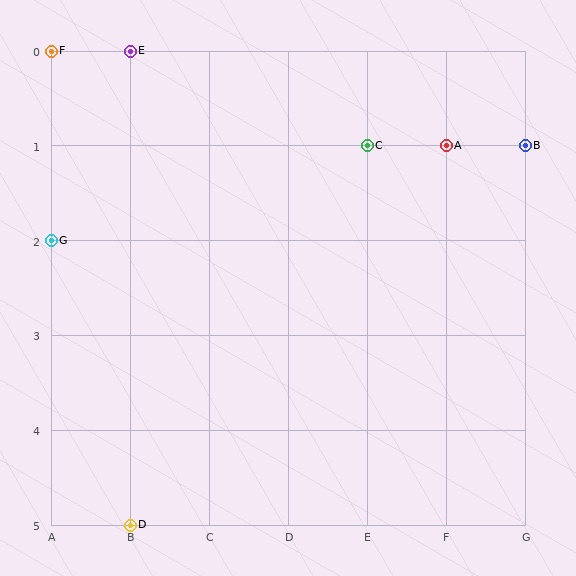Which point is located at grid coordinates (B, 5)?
Point D is at (B, 5).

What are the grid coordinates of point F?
Point F is at grid coordinates (A, 0).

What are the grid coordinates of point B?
Point B is at grid coordinates (G, 1).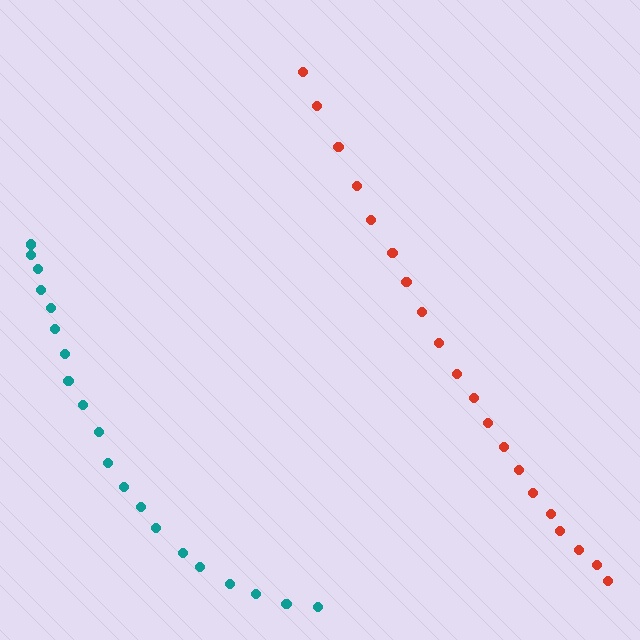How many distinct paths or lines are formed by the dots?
There are 2 distinct paths.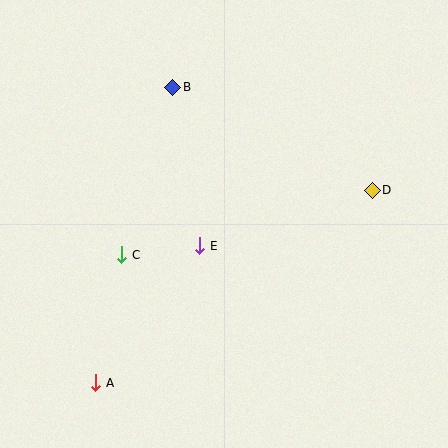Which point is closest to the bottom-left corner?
Point A is closest to the bottom-left corner.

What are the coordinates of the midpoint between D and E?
The midpoint between D and E is at (286, 218).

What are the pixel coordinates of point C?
Point C is at (122, 255).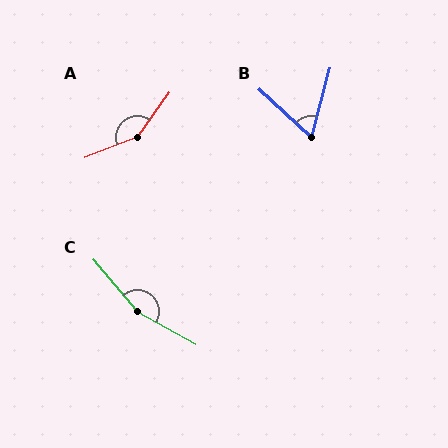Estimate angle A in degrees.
Approximately 147 degrees.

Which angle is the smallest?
B, at approximately 63 degrees.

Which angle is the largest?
C, at approximately 159 degrees.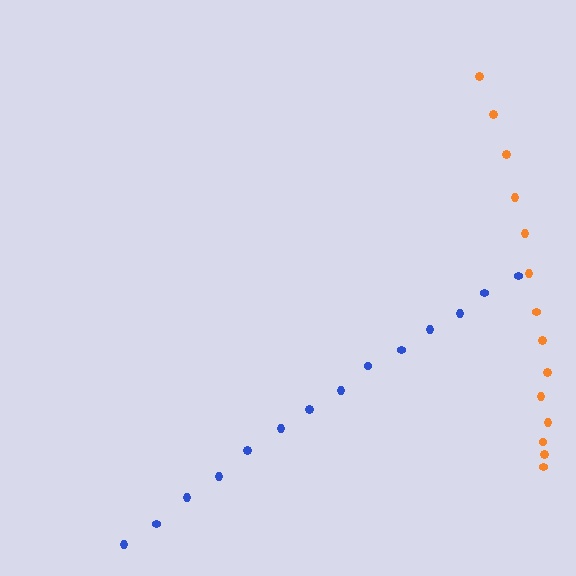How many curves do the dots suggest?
There are 2 distinct paths.